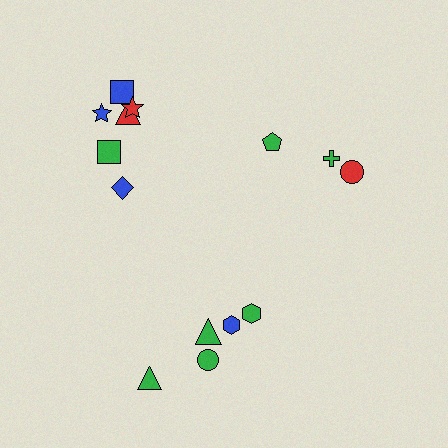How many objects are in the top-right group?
There are 3 objects.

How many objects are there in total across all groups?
There are 14 objects.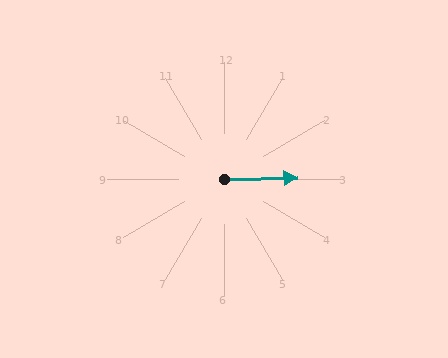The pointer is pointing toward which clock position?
Roughly 3 o'clock.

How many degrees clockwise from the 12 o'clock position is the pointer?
Approximately 89 degrees.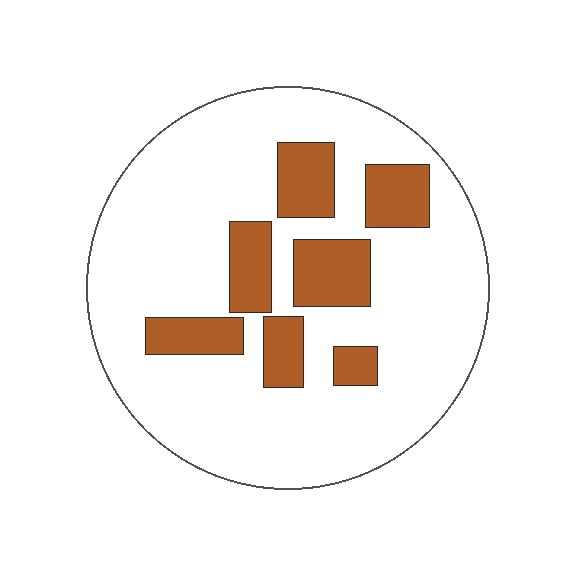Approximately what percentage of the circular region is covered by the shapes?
Approximately 20%.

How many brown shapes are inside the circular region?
7.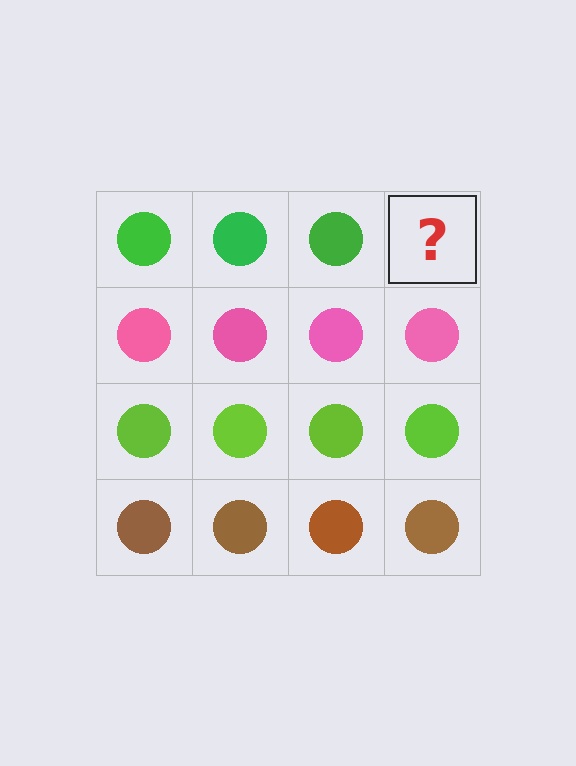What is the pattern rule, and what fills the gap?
The rule is that each row has a consistent color. The gap should be filled with a green circle.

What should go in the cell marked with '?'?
The missing cell should contain a green circle.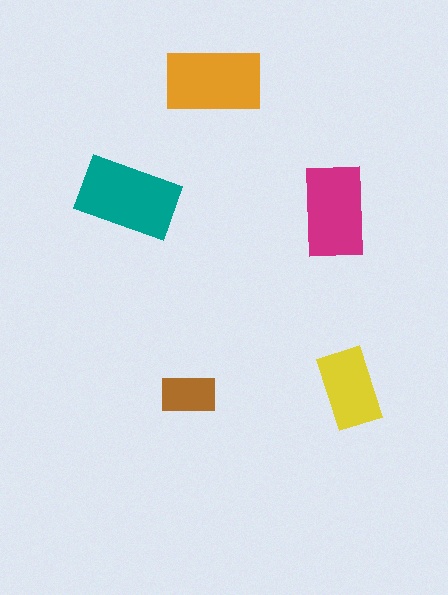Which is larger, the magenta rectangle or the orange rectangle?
The orange one.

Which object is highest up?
The orange rectangle is topmost.